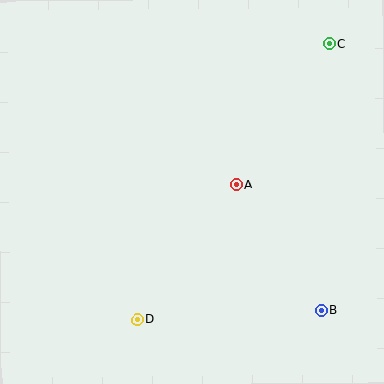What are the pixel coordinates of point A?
Point A is at (236, 184).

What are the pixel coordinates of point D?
Point D is at (137, 319).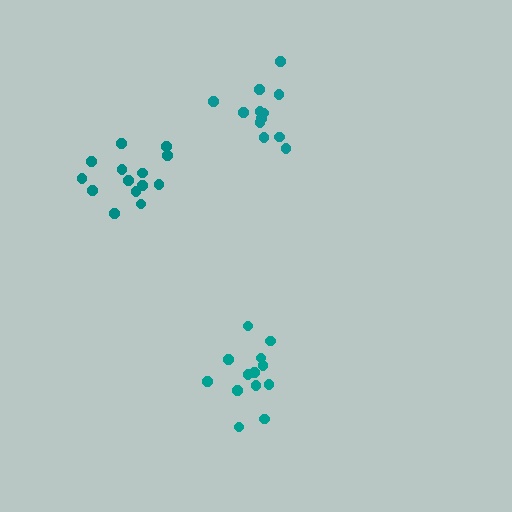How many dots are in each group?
Group 1: 14 dots, Group 2: 12 dots, Group 3: 13 dots (39 total).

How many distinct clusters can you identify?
There are 3 distinct clusters.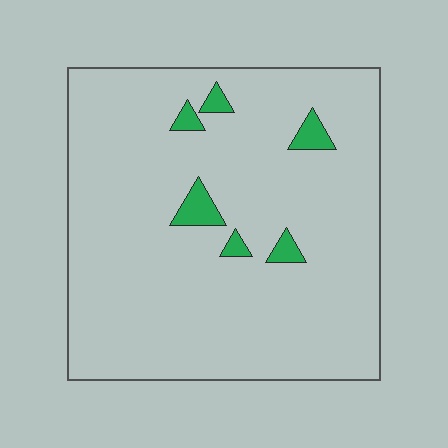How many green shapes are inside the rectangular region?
6.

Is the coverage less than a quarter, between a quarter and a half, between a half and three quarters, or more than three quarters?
Less than a quarter.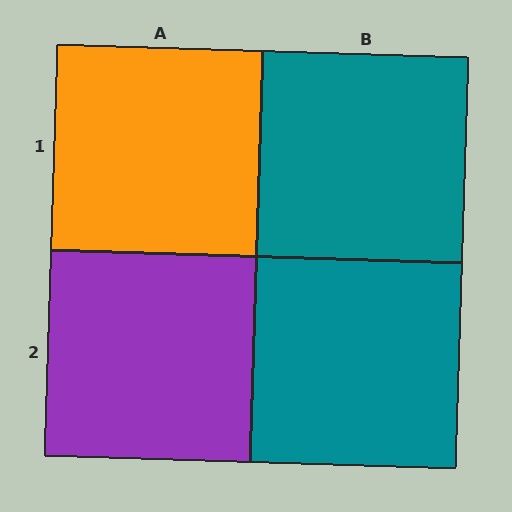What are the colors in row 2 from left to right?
Purple, teal.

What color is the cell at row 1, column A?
Orange.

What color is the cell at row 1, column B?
Teal.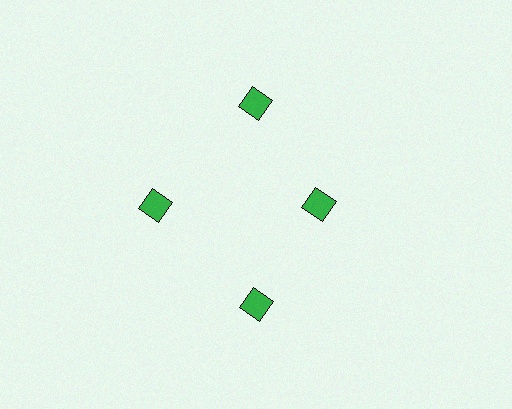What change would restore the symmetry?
The symmetry would be restored by moving it outward, back onto the ring so that all 4 diamonds sit at equal angles and equal distance from the center.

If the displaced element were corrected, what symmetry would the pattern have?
It would have 4-fold rotational symmetry — the pattern would map onto itself every 90 degrees.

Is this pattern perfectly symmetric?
No. The 4 green diamonds are arranged in a ring, but one element near the 3 o'clock position is pulled inward toward the center, breaking the 4-fold rotational symmetry.